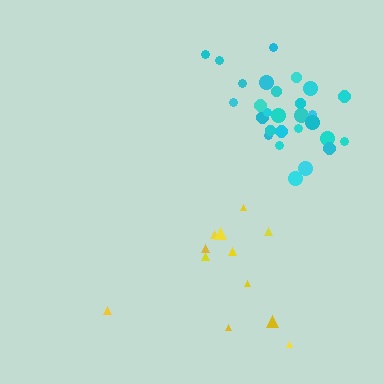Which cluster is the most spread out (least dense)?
Yellow.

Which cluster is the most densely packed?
Cyan.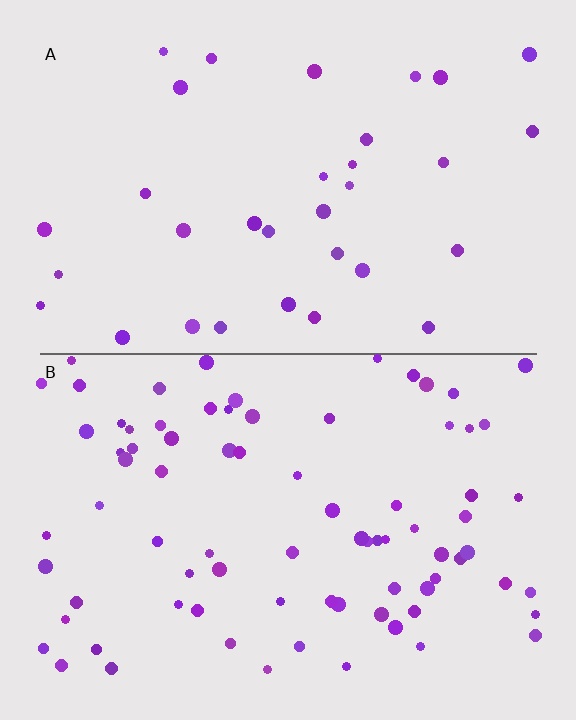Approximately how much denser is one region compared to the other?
Approximately 2.5× — region B over region A.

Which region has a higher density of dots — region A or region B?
B (the bottom).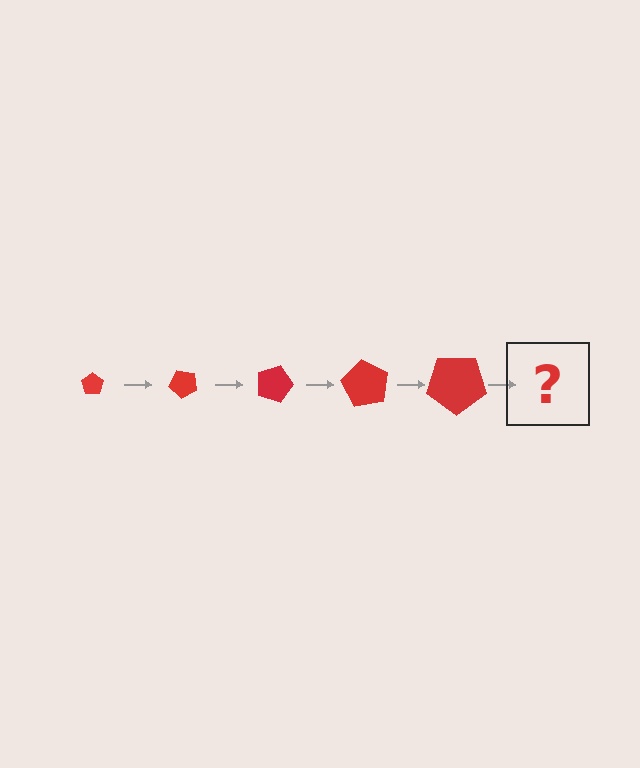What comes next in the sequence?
The next element should be a pentagon, larger than the previous one and rotated 225 degrees from the start.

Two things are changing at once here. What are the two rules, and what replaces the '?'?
The two rules are that the pentagon grows larger each step and it rotates 45 degrees each step. The '?' should be a pentagon, larger than the previous one and rotated 225 degrees from the start.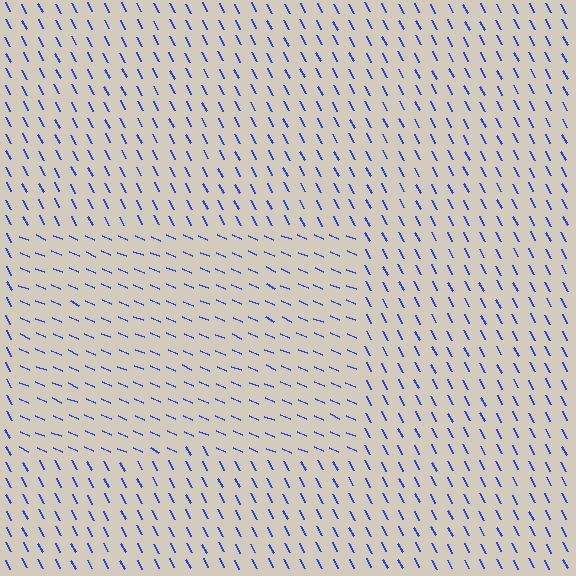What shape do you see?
I see a rectangle.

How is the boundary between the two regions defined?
The boundary is defined purely by a change in line orientation (approximately 39 degrees difference). All lines are the same color and thickness.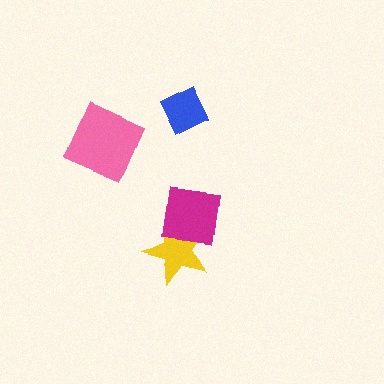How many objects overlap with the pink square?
0 objects overlap with the pink square.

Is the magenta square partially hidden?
No, no other shape covers it.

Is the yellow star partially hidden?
Yes, it is partially covered by another shape.